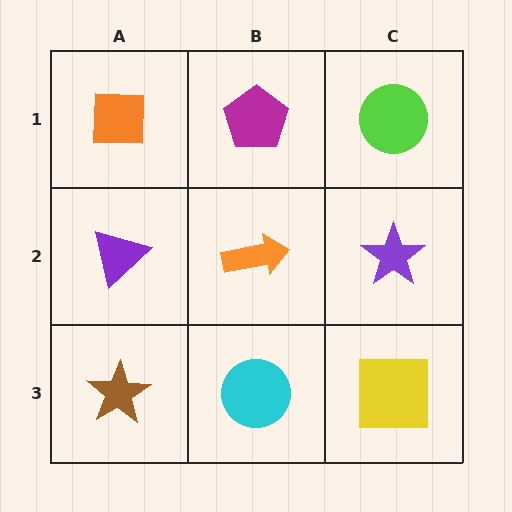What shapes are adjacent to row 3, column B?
An orange arrow (row 2, column B), a brown star (row 3, column A), a yellow square (row 3, column C).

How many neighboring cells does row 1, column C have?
2.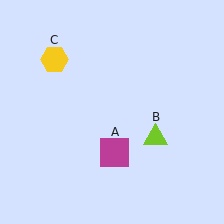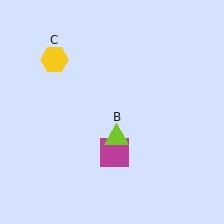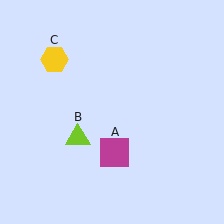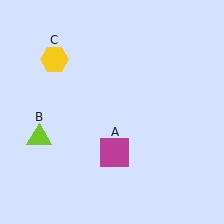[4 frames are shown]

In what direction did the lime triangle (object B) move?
The lime triangle (object B) moved left.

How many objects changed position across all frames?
1 object changed position: lime triangle (object B).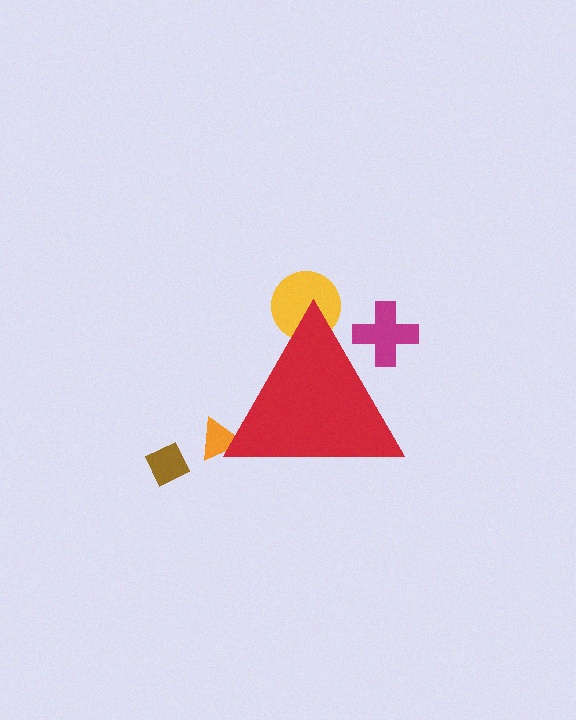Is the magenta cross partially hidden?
Yes, the magenta cross is partially hidden behind the red triangle.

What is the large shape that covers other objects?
A red triangle.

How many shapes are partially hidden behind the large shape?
3 shapes are partially hidden.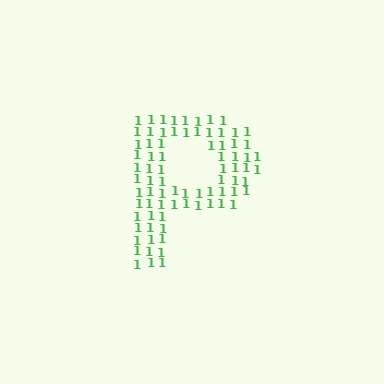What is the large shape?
The large shape is the letter P.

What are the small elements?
The small elements are digit 1's.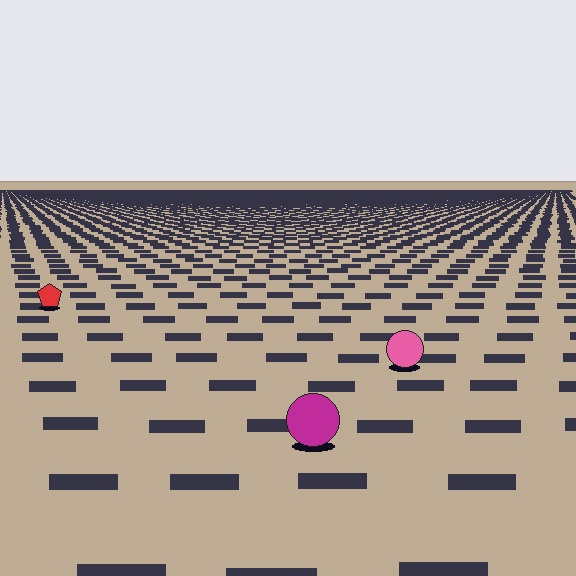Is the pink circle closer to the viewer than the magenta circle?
No. The magenta circle is closer — you can tell from the texture gradient: the ground texture is coarser near it.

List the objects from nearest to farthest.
From nearest to farthest: the magenta circle, the pink circle, the red pentagon.